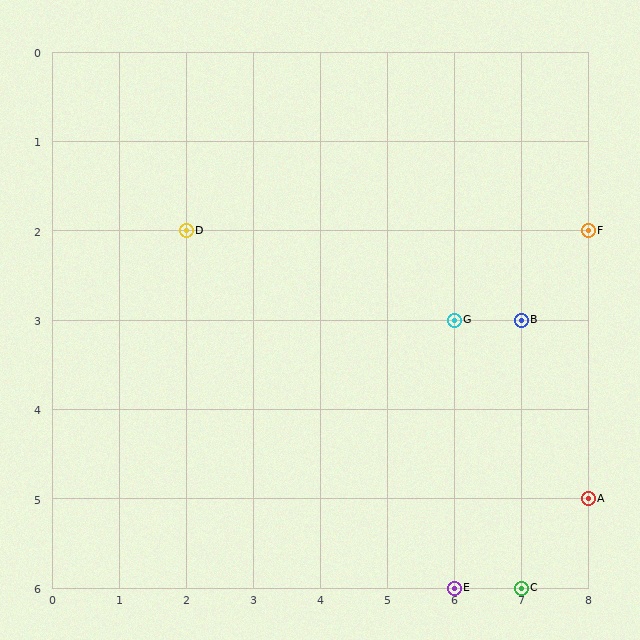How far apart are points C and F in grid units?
Points C and F are 1 column and 4 rows apart (about 4.1 grid units diagonally).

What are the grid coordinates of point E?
Point E is at grid coordinates (6, 6).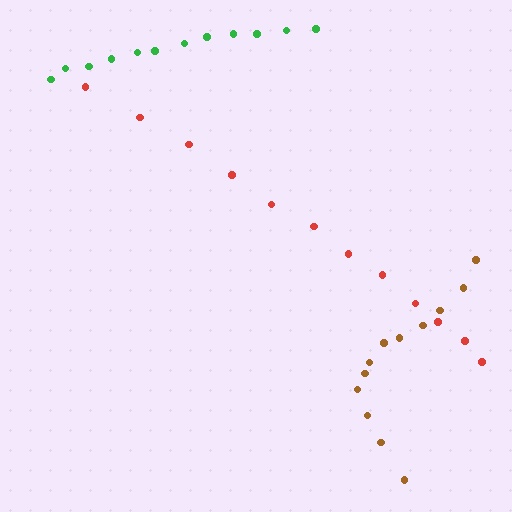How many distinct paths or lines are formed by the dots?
There are 3 distinct paths.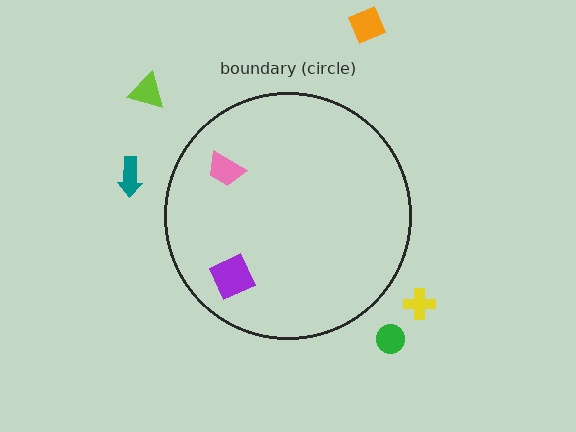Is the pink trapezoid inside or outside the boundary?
Inside.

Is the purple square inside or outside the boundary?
Inside.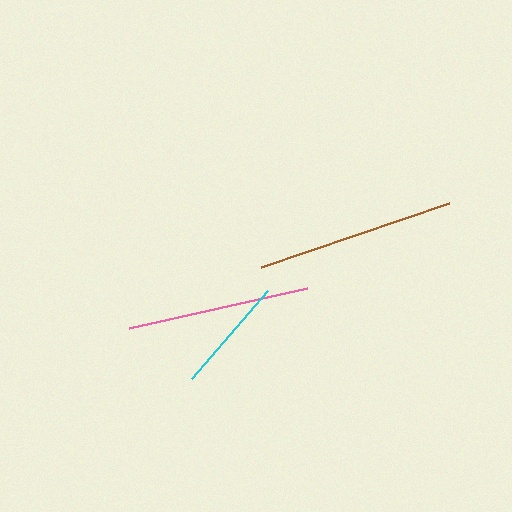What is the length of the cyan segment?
The cyan segment is approximately 116 pixels long.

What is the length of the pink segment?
The pink segment is approximately 183 pixels long.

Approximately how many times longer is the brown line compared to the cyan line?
The brown line is approximately 1.7 times the length of the cyan line.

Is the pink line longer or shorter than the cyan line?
The pink line is longer than the cyan line.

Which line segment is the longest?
The brown line is the longest at approximately 198 pixels.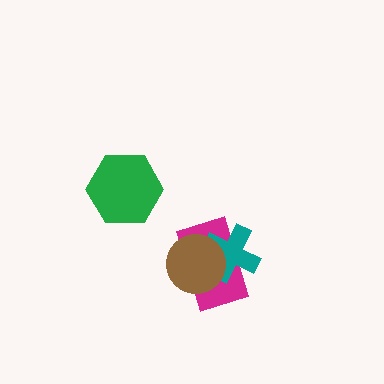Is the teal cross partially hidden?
Yes, it is partially covered by another shape.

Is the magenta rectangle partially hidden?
Yes, it is partially covered by another shape.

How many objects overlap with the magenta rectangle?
2 objects overlap with the magenta rectangle.